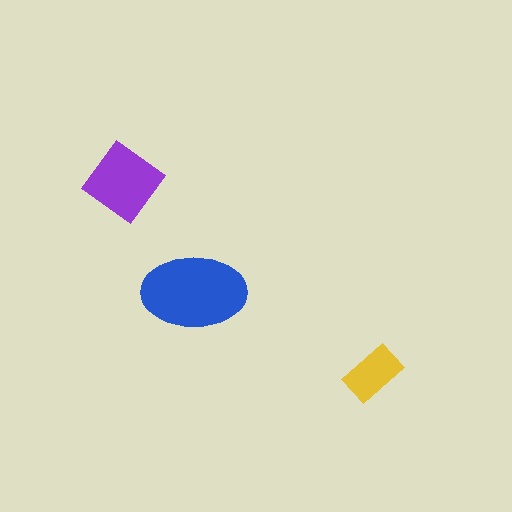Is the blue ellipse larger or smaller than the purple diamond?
Larger.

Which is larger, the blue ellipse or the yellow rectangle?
The blue ellipse.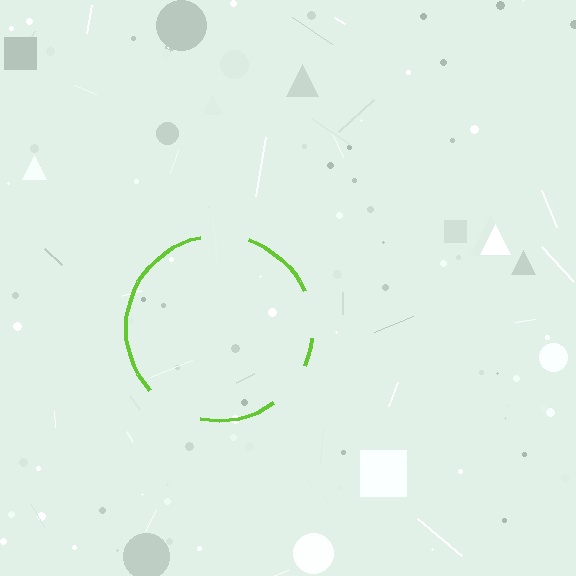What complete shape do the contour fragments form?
The contour fragments form a circle.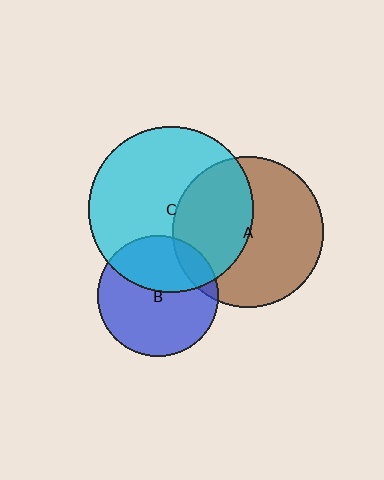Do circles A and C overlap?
Yes.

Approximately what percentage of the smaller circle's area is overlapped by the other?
Approximately 40%.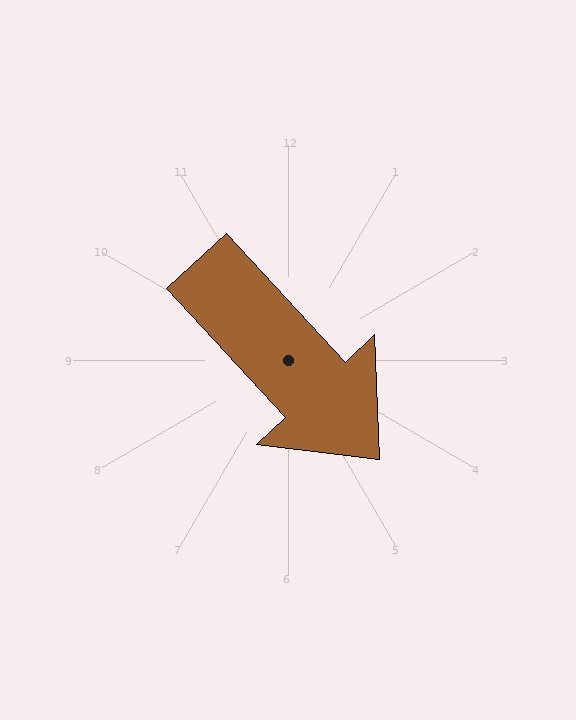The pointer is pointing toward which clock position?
Roughly 5 o'clock.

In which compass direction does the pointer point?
Southeast.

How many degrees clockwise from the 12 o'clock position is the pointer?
Approximately 137 degrees.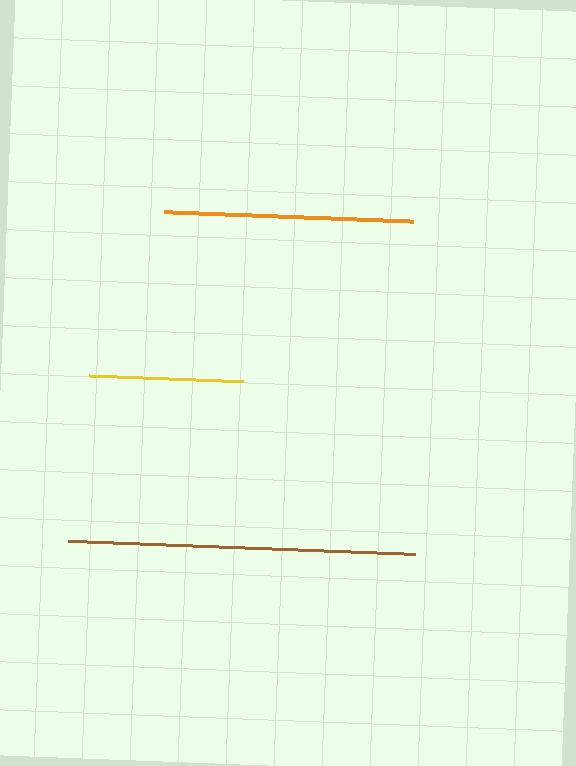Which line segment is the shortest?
The yellow line is the shortest at approximately 154 pixels.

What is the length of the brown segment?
The brown segment is approximately 347 pixels long.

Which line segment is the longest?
The brown line is the longest at approximately 347 pixels.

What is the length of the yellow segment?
The yellow segment is approximately 154 pixels long.